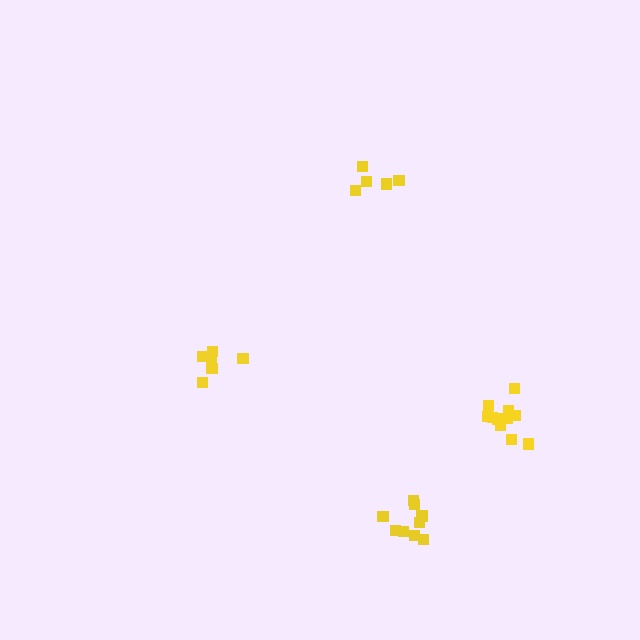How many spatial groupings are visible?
There are 4 spatial groupings.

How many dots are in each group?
Group 1: 5 dots, Group 2: 6 dots, Group 3: 11 dots, Group 4: 9 dots (31 total).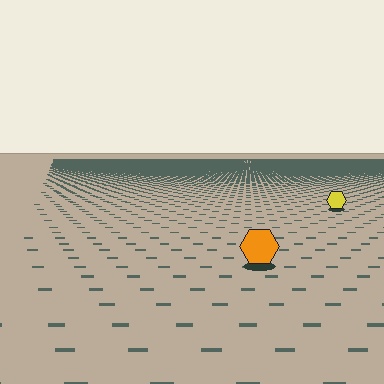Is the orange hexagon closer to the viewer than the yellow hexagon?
Yes. The orange hexagon is closer — you can tell from the texture gradient: the ground texture is coarser near it.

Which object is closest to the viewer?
The orange hexagon is closest. The texture marks near it are larger and more spread out.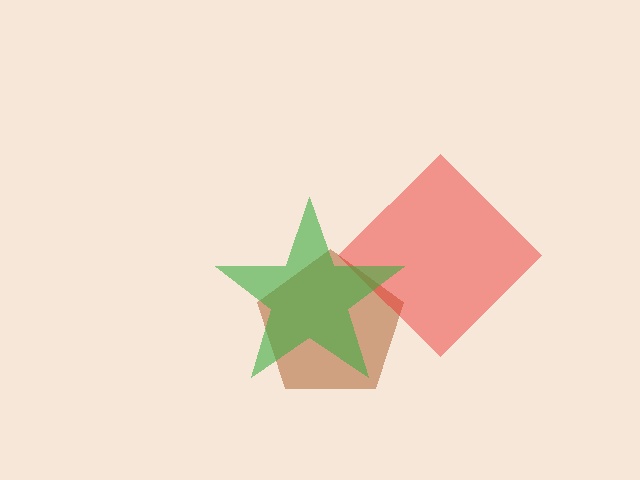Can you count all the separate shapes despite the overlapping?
Yes, there are 3 separate shapes.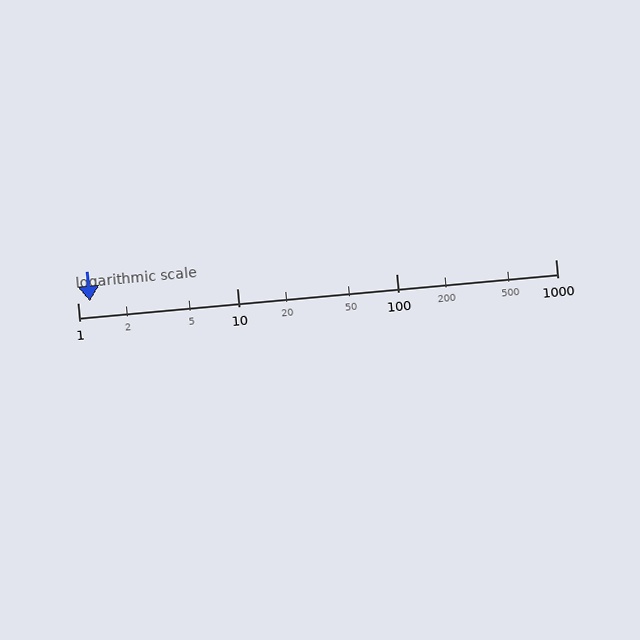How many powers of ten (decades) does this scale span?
The scale spans 3 decades, from 1 to 1000.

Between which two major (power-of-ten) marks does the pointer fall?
The pointer is between 1 and 10.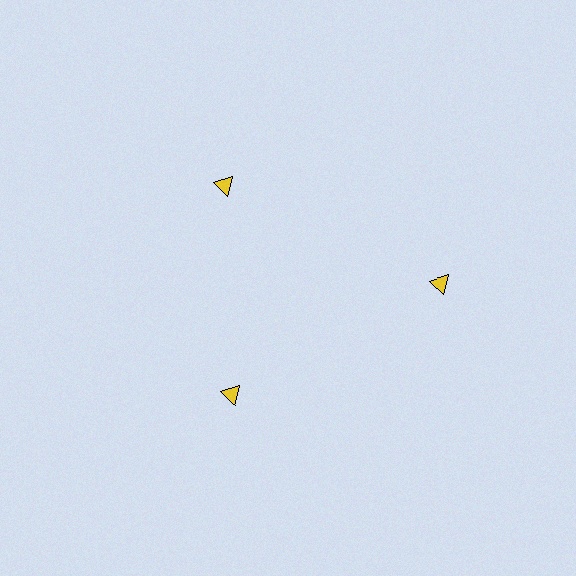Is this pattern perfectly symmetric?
No. The 3 yellow triangles are arranged in a ring, but one element near the 3 o'clock position is pushed outward from the center, breaking the 3-fold rotational symmetry.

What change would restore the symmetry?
The symmetry would be restored by moving it inward, back onto the ring so that all 3 triangles sit at equal angles and equal distance from the center.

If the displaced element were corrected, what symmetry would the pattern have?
It would have 3-fold rotational symmetry — the pattern would map onto itself every 120 degrees.